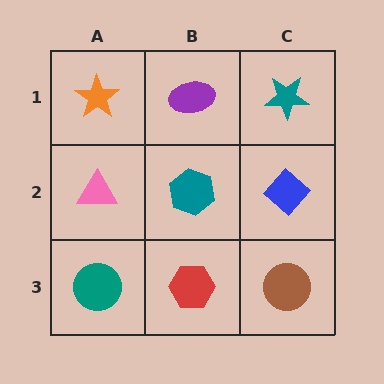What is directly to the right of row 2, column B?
A blue diamond.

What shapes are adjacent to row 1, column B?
A teal hexagon (row 2, column B), an orange star (row 1, column A), a teal star (row 1, column C).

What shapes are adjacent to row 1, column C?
A blue diamond (row 2, column C), a purple ellipse (row 1, column B).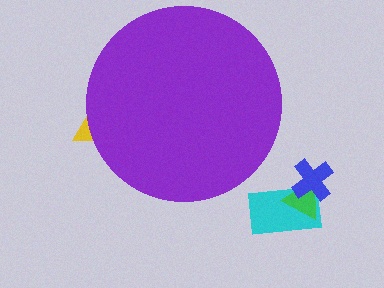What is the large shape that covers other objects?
A purple circle.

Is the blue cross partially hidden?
No, the blue cross is fully visible.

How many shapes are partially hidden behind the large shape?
1 shape is partially hidden.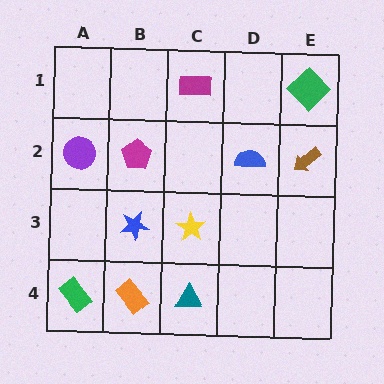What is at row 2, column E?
A brown arrow.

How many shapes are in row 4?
3 shapes.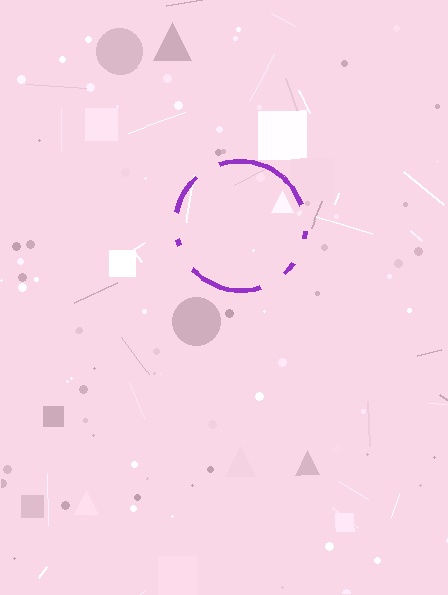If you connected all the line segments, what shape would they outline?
They would outline a circle.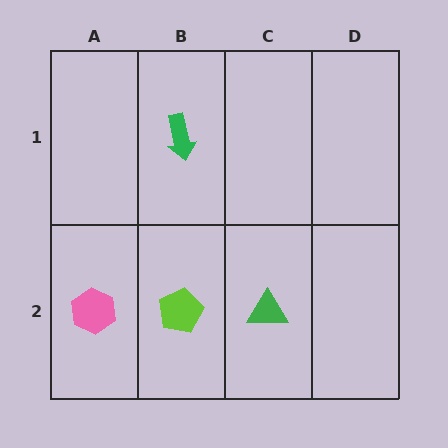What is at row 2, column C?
A green triangle.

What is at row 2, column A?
A pink hexagon.